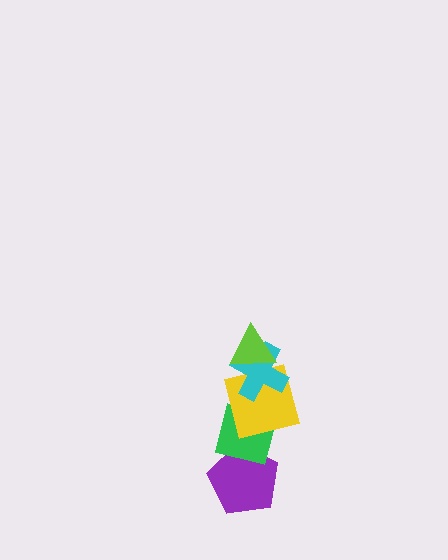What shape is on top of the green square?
The yellow square is on top of the green square.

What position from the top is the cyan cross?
The cyan cross is 2nd from the top.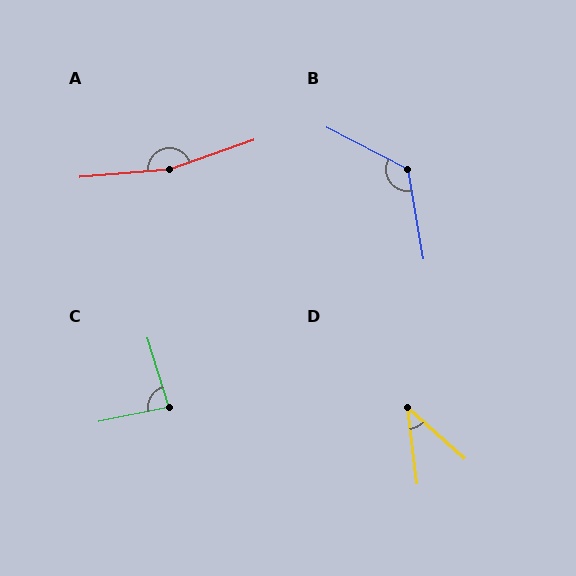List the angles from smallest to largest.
D (41°), C (84°), B (127°), A (166°).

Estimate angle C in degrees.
Approximately 84 degrees.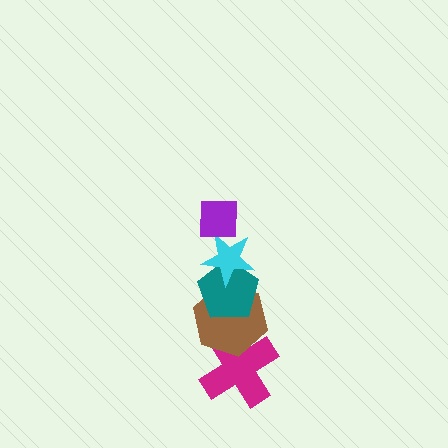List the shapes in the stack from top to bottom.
From top to bottom: the purple square, the cyan star, the teal pentagon, the brown hexagon, the magenta cross.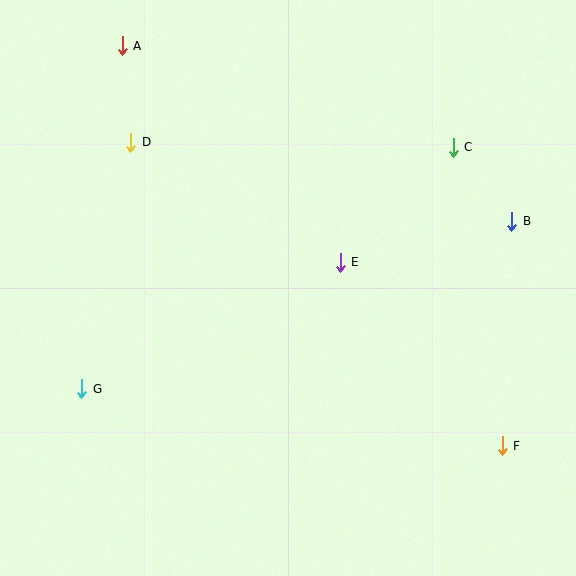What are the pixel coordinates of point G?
Point G is at (82, 389).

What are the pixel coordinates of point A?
Point A is at (122, 46).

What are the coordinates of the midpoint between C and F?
The midpoint between C and F is at (478, 296).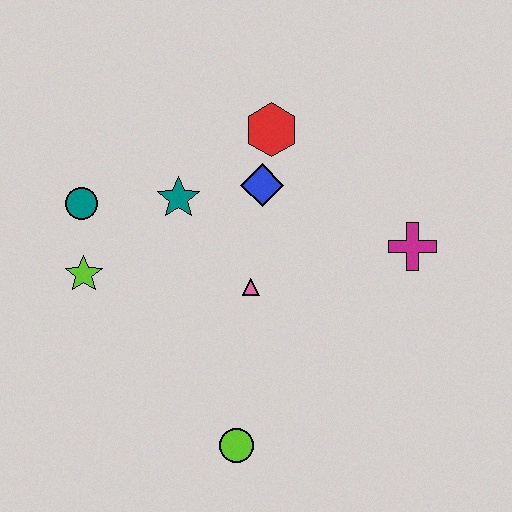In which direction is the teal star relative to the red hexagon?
The teal star is to the left of the red hexagon.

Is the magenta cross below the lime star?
No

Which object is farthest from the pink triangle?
The teal circle is farthest from the pink triangle.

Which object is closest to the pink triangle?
The blue diamond is closest to the pink triangle.